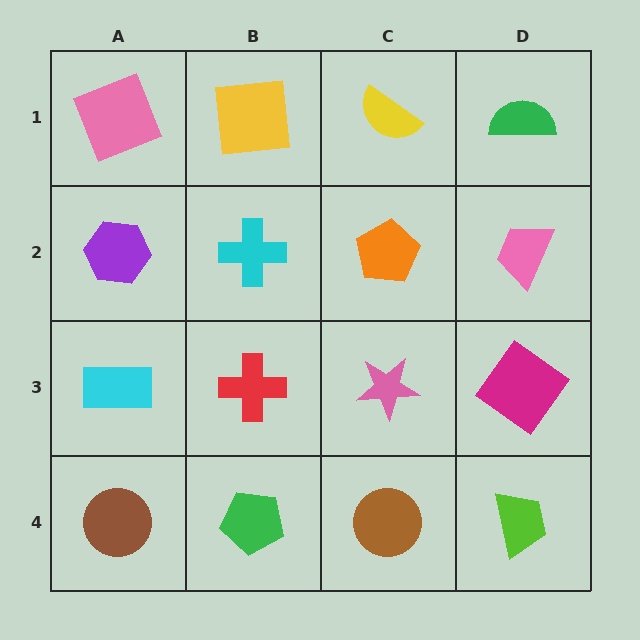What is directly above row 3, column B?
A cyan cross.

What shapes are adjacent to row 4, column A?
A cyan rectangle (row 3, column A), a green pentagon (row 4, column B).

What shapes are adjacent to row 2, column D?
A green semicircle (row 1, column D), a magenta diamond (row 3, column D), an orange pentagon (row 2, column C).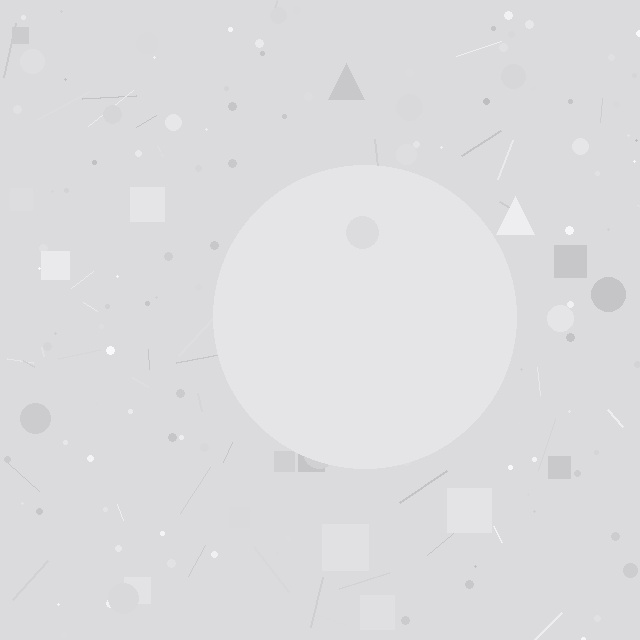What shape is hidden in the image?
A circle is hidden in the image.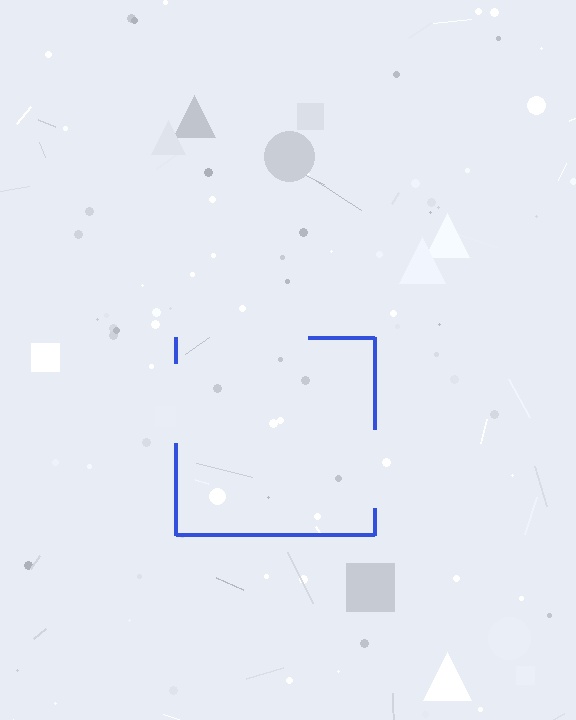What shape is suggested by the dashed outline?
The dashed outline suggests a square.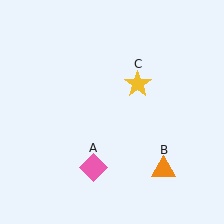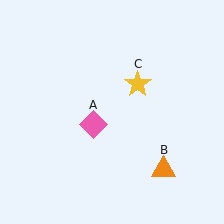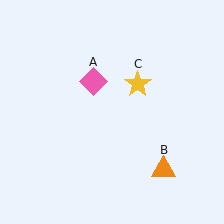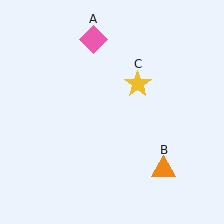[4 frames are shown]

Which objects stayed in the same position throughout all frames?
Orange triangle (object B) and yellow star (object C) remained stationary.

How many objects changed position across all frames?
1 object changed position: pink diamond (object A).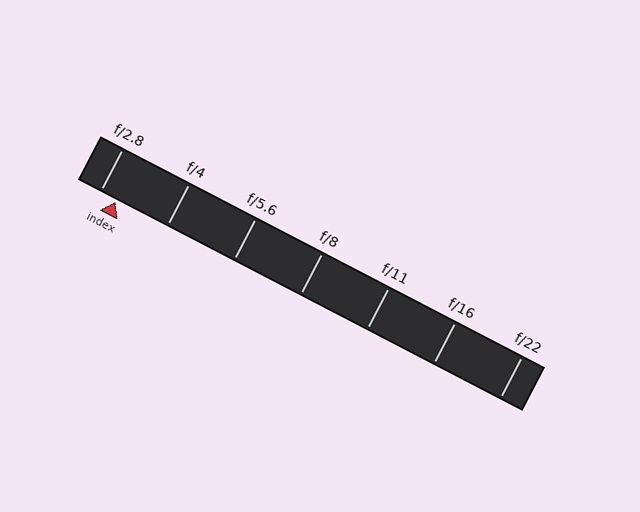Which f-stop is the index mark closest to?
The index mark is closest to f/2.8.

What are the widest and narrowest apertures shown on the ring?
The widest aperture shown is f/2.8 and the narrowest is f/22.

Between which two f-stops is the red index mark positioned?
The index mark is between f/2.8 and f/4.